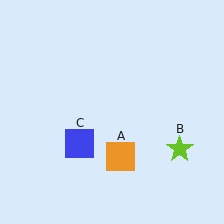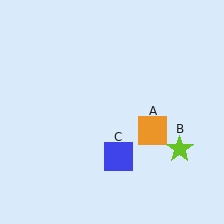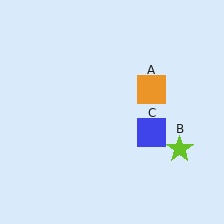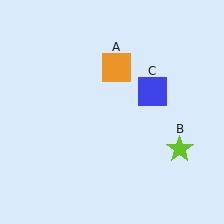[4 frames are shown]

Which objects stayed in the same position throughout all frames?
Lime star (object B) remained stationary.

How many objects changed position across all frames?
2 objects changed position: orange square (object A), blue square (object C).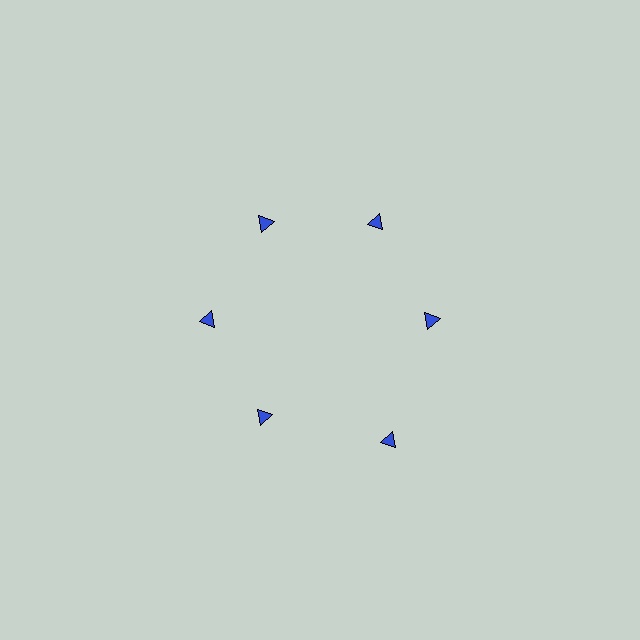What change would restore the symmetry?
The symmetry would be restored by moving it inward, back onto the ring so that all 6 triangles sit at equal angles and equal distance from the center.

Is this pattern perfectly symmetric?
No. The 6 blue triangles are arranged in a ring, but one element near the 5 o'clock position is pushed outward from the center, breaking the 6-fold rotational symmetry.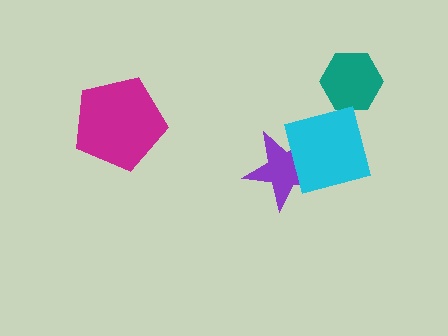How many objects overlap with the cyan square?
1 object overlaps with the cyan square.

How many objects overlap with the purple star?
1 object overlaps with the purple star.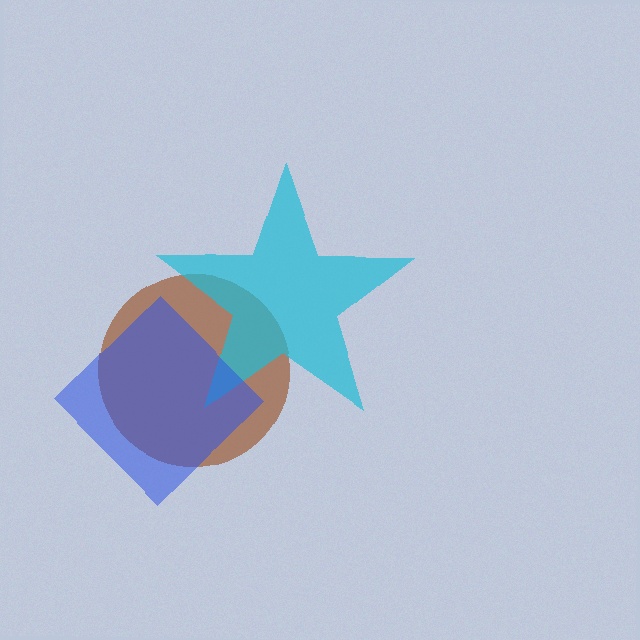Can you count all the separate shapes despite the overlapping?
Yes, there are 3 separate shapes.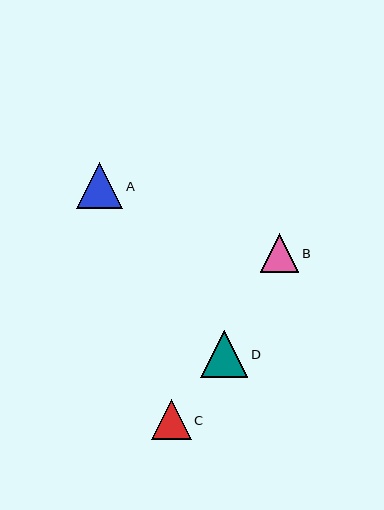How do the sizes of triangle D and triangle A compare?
Triangle D and triangle A are approximately the same size.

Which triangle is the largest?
Triangle D is the largest with a size of approximately 47 pixels.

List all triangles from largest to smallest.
From largest to smallest: D, A, C, B.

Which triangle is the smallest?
Triangle B is the smallest with a size of approximately 39 pixels.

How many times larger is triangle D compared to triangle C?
Triangle D is approximately 1.2 times the size of triangle C.